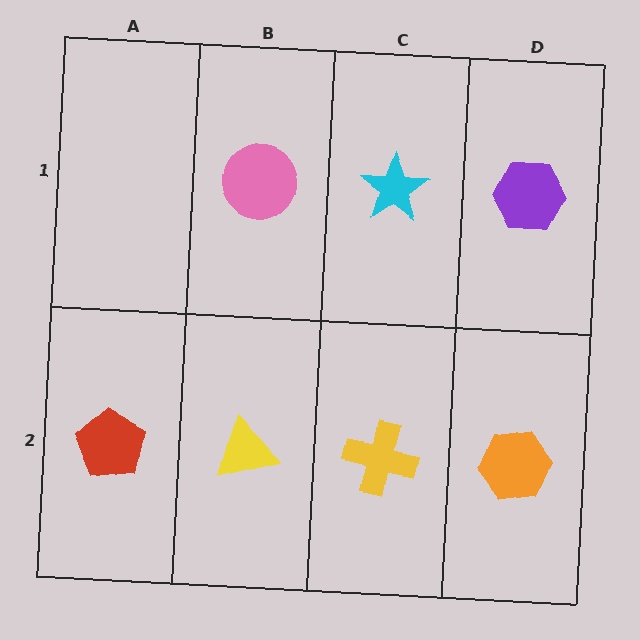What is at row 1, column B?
A pink circle.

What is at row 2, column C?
A yellow cross.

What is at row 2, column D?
An orange hexagon.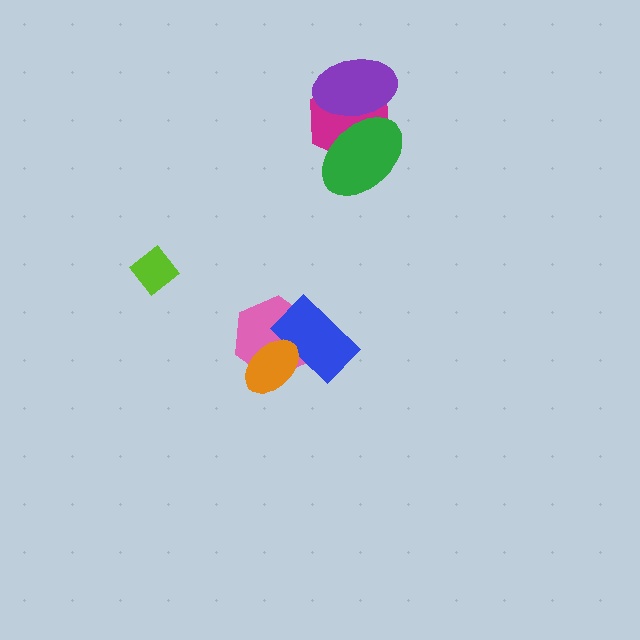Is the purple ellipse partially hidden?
Yes, it is partially covered by another shape.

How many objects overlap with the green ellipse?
2 objects overlap with the green ellipse.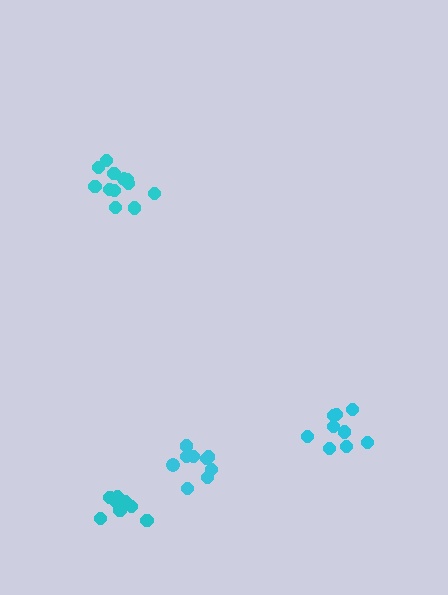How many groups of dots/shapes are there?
There are 4 groups.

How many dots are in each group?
Group 1: 9 dots, Group 2: 12 dots, Group 3: 9 dots, Group 4: 9 dots (39 total).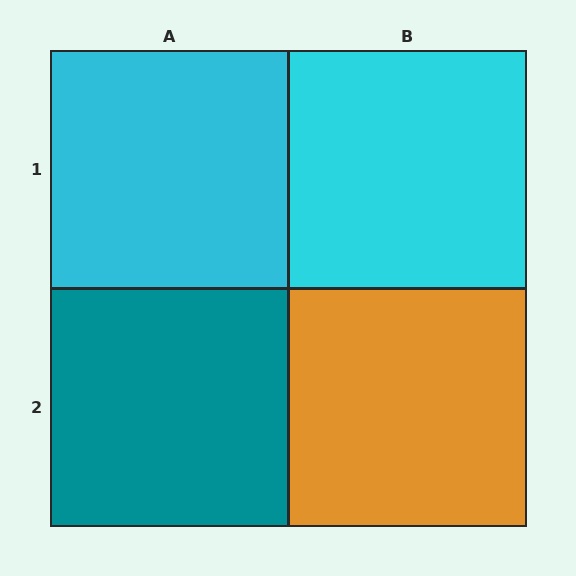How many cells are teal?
1 cell is teal.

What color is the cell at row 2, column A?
Teal.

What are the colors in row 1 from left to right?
Cyan, cyan.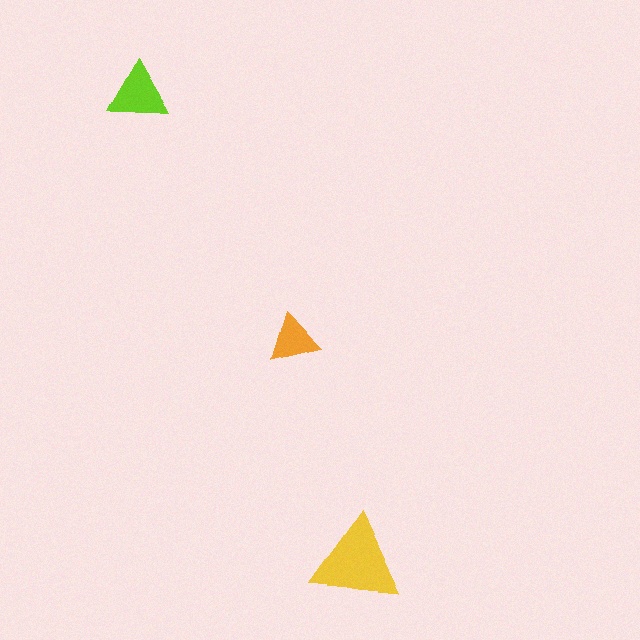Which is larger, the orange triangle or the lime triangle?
The lime one.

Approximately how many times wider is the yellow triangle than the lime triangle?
About 1.5 times wider.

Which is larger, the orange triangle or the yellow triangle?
The yellow one.